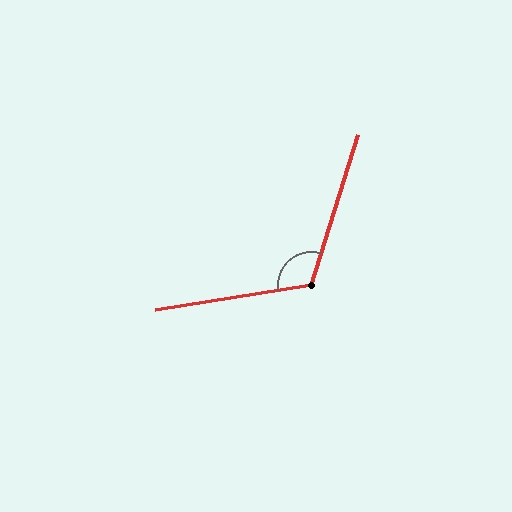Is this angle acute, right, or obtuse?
It is obtuse.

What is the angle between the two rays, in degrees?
Approximately 116 degrees.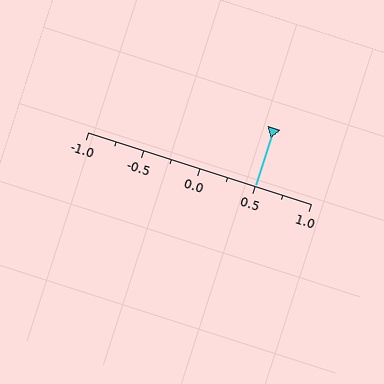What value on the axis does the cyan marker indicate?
The marker indicates approximately 0.5.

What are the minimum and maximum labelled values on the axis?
The axis runs from -1.0 to 1.0.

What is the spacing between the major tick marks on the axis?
The major ticks are spaced 0.5 apart.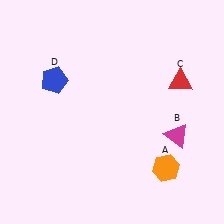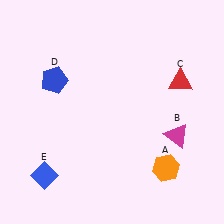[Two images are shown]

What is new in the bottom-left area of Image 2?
A blue diamond (E) was added in the bottom-left area of Image 2.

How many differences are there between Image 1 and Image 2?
There is 1 difference between the two images.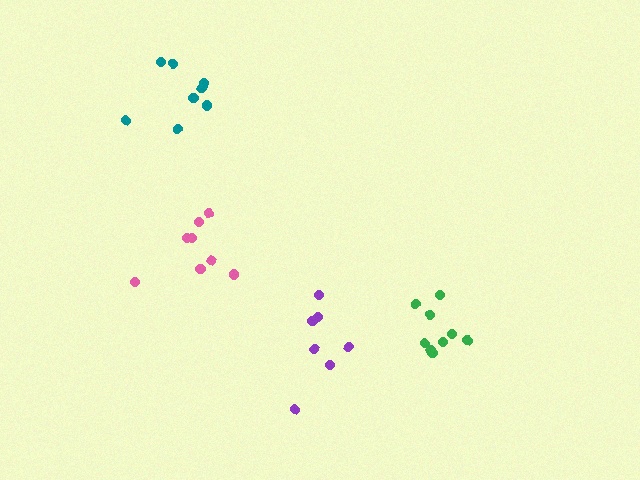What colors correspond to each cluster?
The clusters are colored: green, teal, purple, pink.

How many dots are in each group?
Group 1: 9 dots, Group 2: 8 dots, Group 3: 7 dots, Group 4: 8 dots (32 total).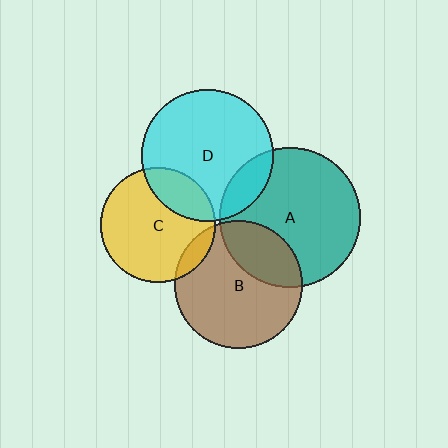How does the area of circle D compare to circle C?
Approximately 1.3 times.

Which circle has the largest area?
Circle A (teal).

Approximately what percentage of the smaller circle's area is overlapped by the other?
Approximately 20%.